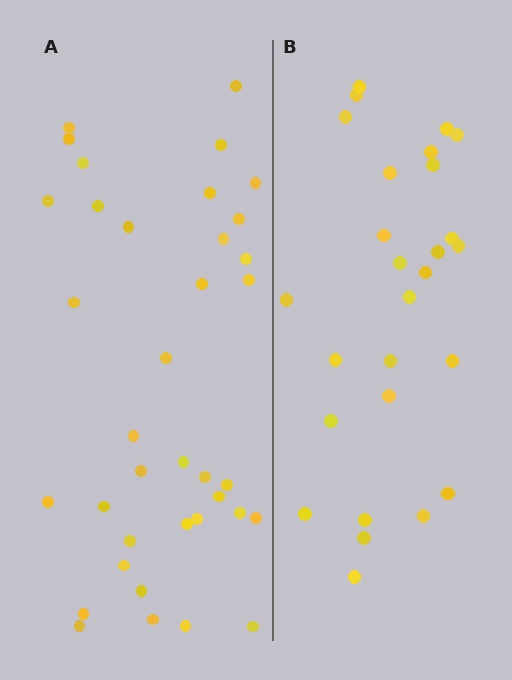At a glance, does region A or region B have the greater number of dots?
Region A (the left region) has more dots.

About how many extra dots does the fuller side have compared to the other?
Region A has roughly 10 or so more dots than region B.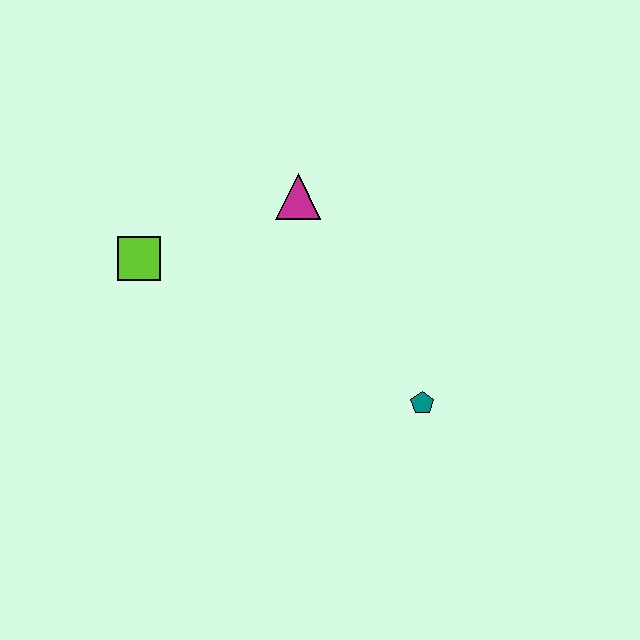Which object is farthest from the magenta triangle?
The teal pentagon is farthest from the magenta triangle.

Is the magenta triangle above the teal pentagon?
Yes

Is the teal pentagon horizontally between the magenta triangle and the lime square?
No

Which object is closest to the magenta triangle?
The lime square is closest to the magenta triangle.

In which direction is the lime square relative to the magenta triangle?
The lime square is to the left of the magenta triangle.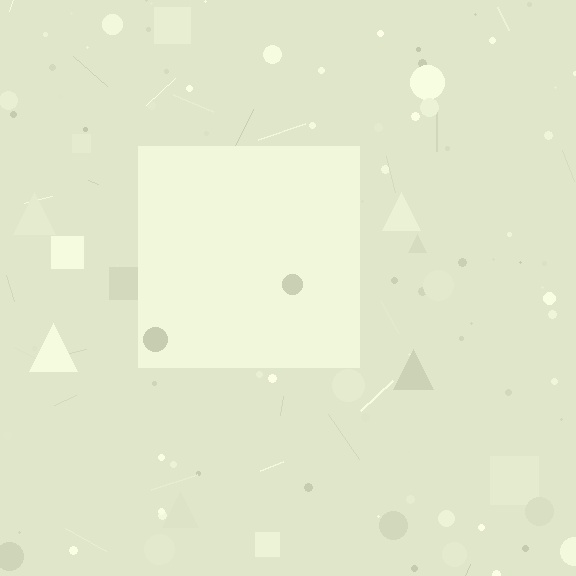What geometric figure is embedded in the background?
A square is embedded in the background.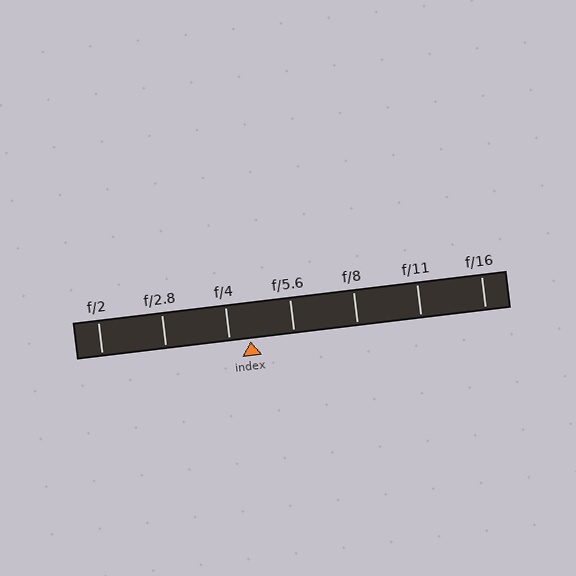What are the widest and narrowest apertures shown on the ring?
The widest aperture shown is f/2 and the narrowest is f/16.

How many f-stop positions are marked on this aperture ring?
There are 7 f-stop positions marked.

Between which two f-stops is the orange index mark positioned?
The index mark is between f/4 and f/5.6.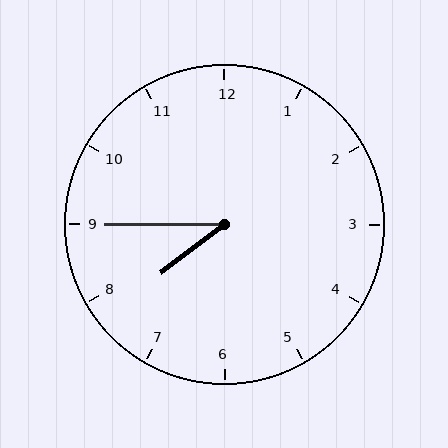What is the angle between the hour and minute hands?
Approximately 38 degrees.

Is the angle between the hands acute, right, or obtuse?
It is acute.